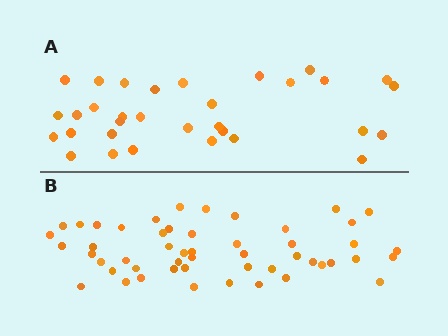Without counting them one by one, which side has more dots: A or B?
Region B (the bottom region) has more dots.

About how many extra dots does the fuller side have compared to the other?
Region B has approximately 20 more dots than region A.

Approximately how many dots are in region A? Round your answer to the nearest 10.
About 30 dots. (The exact count is 32, which rounds to 30.)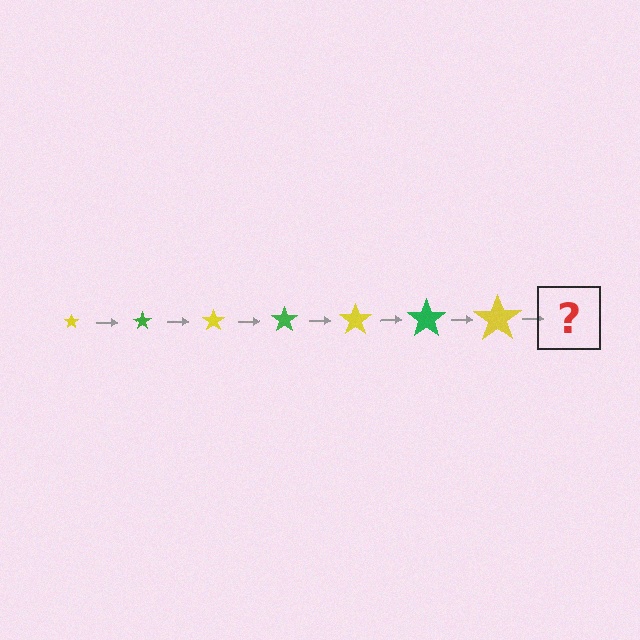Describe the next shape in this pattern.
It should be a green star, larger than the previous one.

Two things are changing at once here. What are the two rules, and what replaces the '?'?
The two rules are that the star grows larger each step and the color cycles through yellow and green. The '?' should be a green star, larger than the previous one.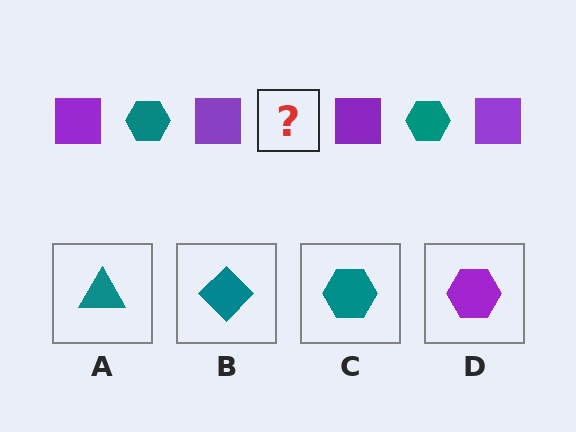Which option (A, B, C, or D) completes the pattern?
C.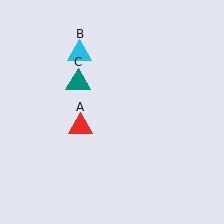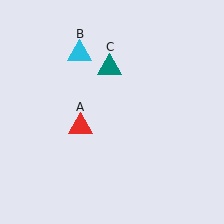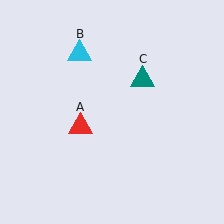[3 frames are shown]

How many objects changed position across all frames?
1 object changed position: teal triangle (object C).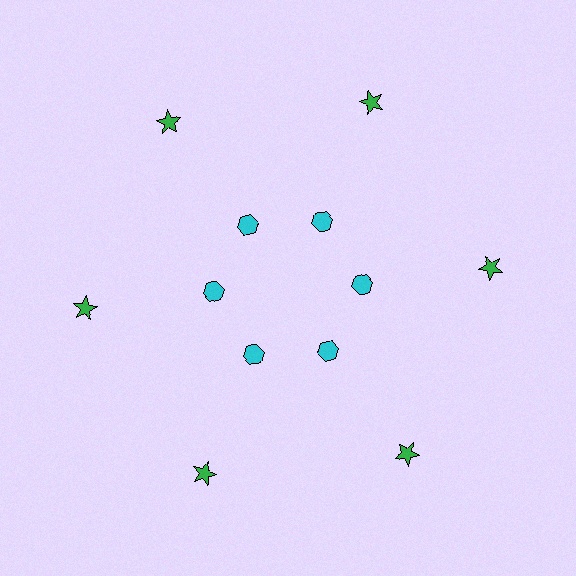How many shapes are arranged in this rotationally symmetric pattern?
There are 12 shapes, arranged in 6 groups of 2.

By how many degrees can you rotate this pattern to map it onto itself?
The pattern maps onto itself every 60 degrees of rotation.